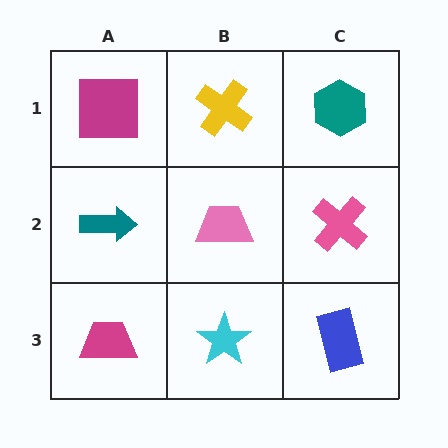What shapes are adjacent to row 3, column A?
A teal arrow (row 2, column A), a cyan star (row 3, column B).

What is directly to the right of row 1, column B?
A teal hexagon.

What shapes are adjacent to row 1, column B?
A pink trapezoid (row 2, column B), a magenta square (row 1, column A), a teal hexagon (row 1, column C).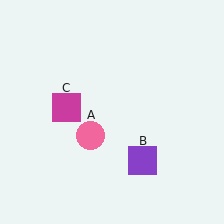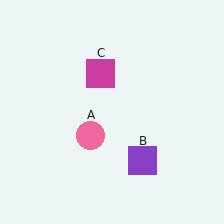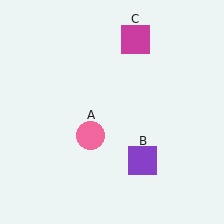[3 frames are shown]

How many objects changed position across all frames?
1 object changed position: magenta square (object C).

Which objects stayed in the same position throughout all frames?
Pink circle (object A) and purple square (object B) remained stationary.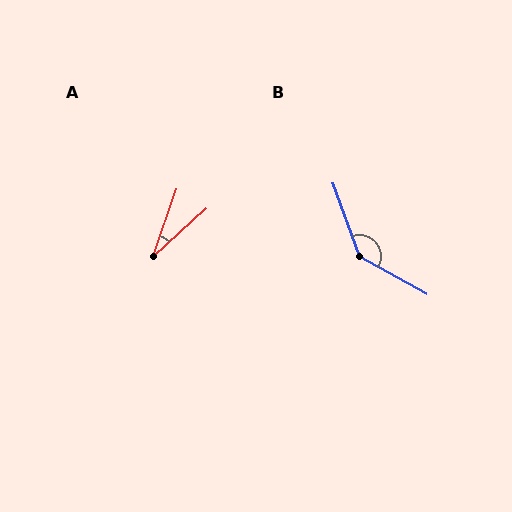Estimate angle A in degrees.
Approximately 28 degrees.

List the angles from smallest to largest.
A (28°), B (139°).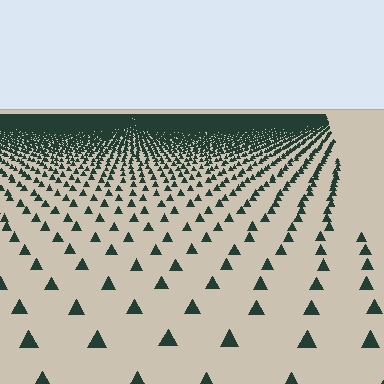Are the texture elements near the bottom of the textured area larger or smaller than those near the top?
Larger. Near the bottom, elements are closer to the viewer and appear at a bigger on-screen size.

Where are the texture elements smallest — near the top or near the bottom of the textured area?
Near the top.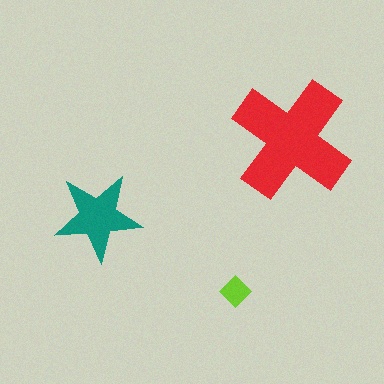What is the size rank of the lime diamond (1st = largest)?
3rd.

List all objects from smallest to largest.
The lime diamond, the teal star, the red cross.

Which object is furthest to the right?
The red cross is rightmost.